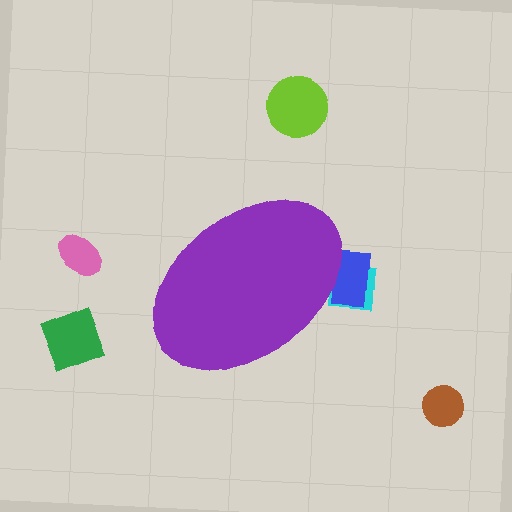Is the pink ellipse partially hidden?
No, the pink ellipse is fully visible.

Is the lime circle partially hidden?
No, the lime circle is fully visible.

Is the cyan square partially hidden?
Yes, the cyan square is partially hidden behind the purple ellipse.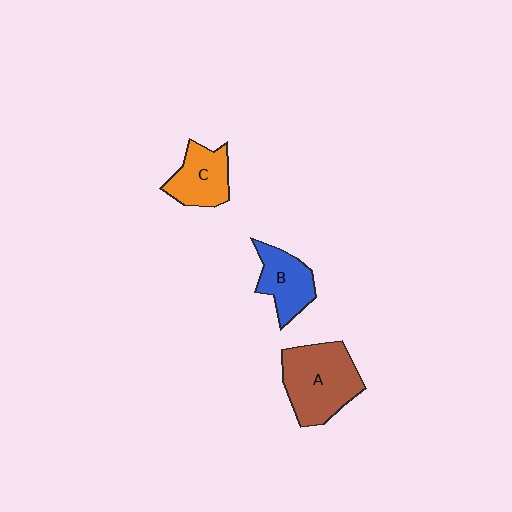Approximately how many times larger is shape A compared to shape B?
Approximately 1.6 times.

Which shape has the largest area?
Shape A (brown).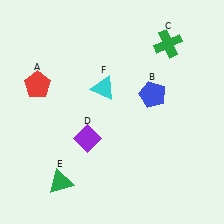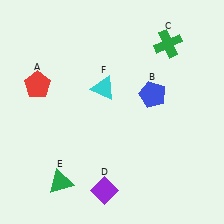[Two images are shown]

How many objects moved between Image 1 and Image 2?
1 object moved between the two images.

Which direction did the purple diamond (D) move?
The purple diamond (D) moved down.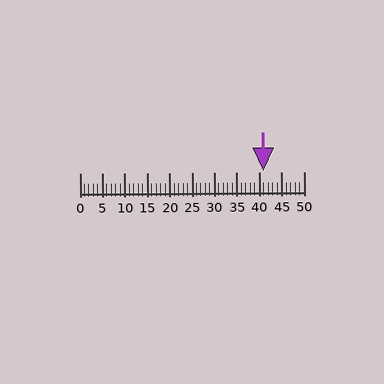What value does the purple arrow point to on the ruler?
The purple arrow points to approximately 41.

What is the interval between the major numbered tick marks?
The major tick marks are spaced 5 units apart.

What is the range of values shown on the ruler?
The ruler shows values from 0 to 50.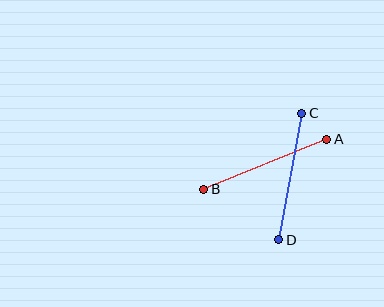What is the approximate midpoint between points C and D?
The midpoint is at approximately (290, 176) pixels.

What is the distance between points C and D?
The distance is approximately 128 pixels.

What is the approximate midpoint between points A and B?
The midpoint is at approximately (265, 164) pixels.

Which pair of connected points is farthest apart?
Points A and B are farthest apart.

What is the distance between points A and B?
The distance is approximately 133 pixels.